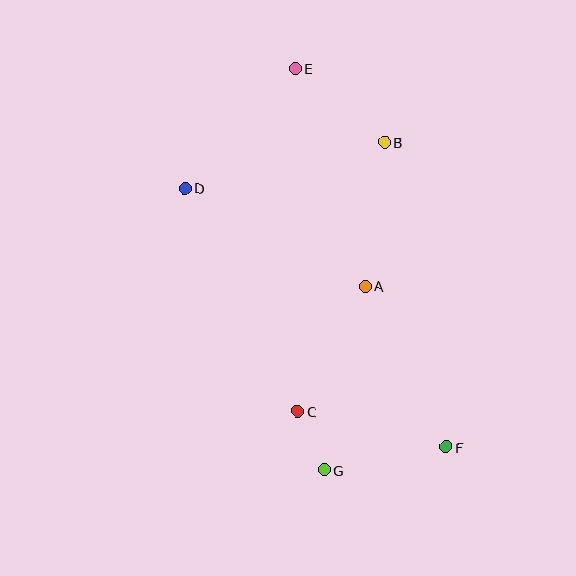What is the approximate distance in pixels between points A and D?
The distance between A and D is approximately 205 pixels.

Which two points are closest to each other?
Points C and G are closest to each other.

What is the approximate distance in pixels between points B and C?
The distance between B and C is approximately 283 pixels.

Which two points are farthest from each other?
Points E and F are farthest from each other.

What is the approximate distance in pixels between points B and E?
The distance between B and E is approximately 116 pixels.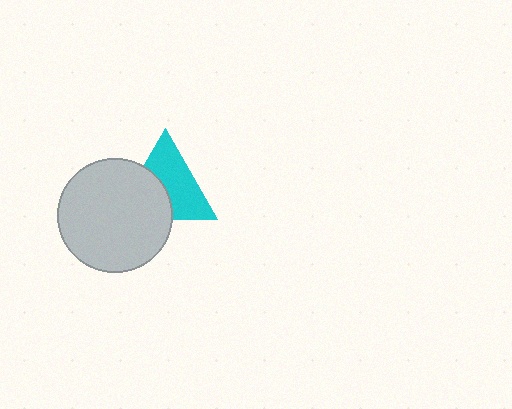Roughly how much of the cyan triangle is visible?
About half of it is visible (roughly 59%).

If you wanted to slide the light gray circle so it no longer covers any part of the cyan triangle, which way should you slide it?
Slide it toward the lower-left — that is the most direct way to separate the two shapes.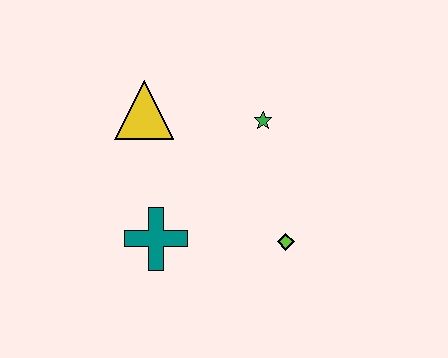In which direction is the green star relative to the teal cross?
The green star is above the teal cross.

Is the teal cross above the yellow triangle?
No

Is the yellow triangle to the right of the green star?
No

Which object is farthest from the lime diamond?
The yellow triangle is farthest from the lime diamond.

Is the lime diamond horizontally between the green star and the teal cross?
No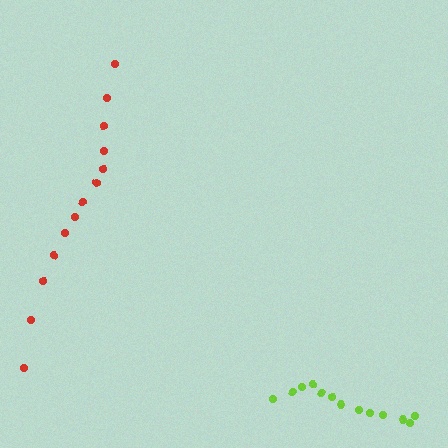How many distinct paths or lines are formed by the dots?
There are 2 distinct paths.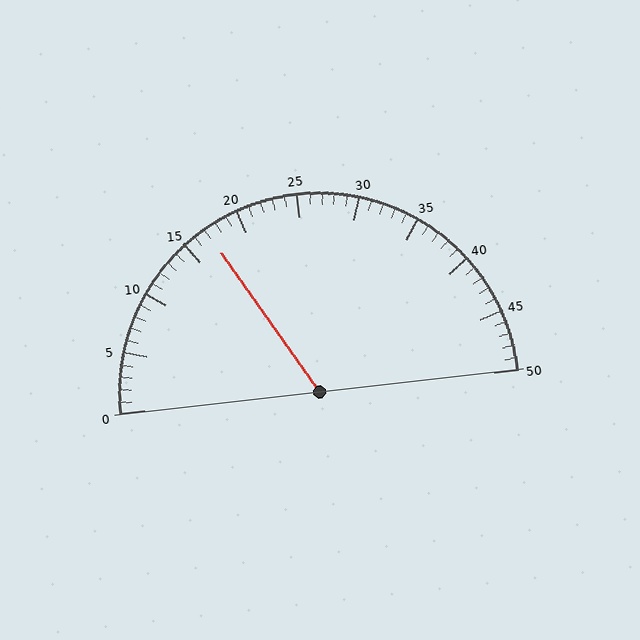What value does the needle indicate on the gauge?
The needle indicates approximately 17.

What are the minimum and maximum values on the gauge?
The gauge ranges from 0 to 50.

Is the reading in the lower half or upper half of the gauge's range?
The reading is in the lower half of the range (0 to 50).